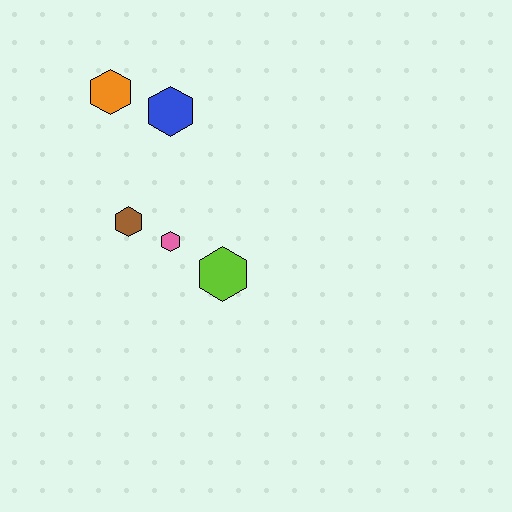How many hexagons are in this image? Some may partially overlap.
There are 5 hexagons.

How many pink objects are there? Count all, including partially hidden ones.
There is 1 pink object.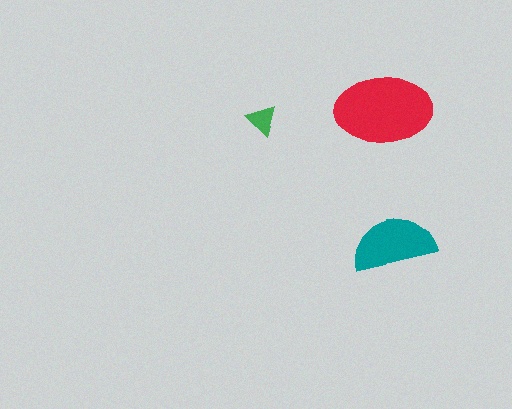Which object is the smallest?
The green triangle.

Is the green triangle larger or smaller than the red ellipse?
Smaller.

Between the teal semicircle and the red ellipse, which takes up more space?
The red ellipse.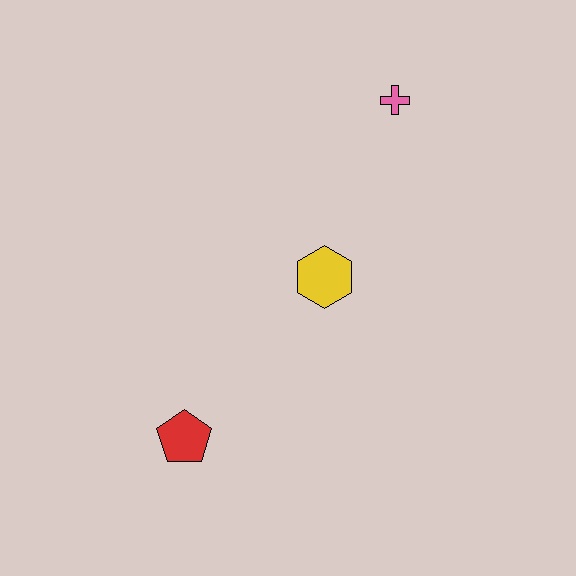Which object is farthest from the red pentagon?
The pink cross is farthest from the red pentagon.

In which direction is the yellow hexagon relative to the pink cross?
The yellow hexagon is below the pink cross.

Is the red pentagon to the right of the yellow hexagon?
No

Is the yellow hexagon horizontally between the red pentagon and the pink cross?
Yes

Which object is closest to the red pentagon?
The yellow hexagon is closest to the red pentagon.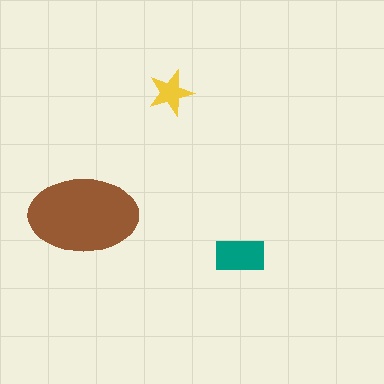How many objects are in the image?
There are 3 objects in the image.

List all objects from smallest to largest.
The yellow star, the teal rectangle, the brown ellipse.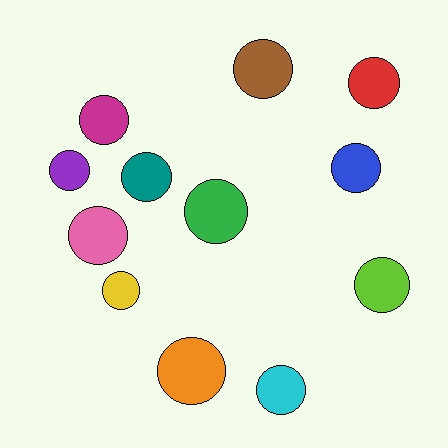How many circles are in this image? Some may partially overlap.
There are 12 circles.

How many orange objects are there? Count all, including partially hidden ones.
There is 1 orange object.